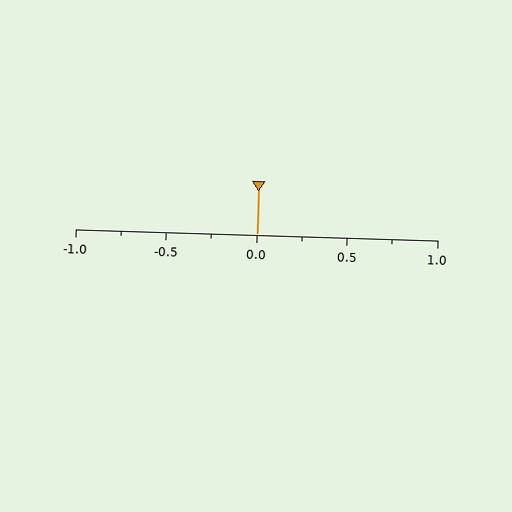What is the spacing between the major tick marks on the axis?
The major ticks are spaced 0.5 apart.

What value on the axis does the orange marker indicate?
The marker indicates approximately 0.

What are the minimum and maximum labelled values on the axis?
The axis runs from -1.0 to 1.0.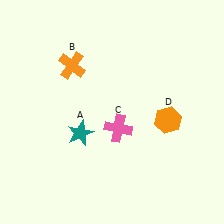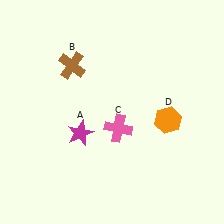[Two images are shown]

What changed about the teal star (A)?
In Image 1, A is teal. In Image 2, it changed to magenta.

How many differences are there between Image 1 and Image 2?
There are 2 differences between the two images.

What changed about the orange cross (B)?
In Image 1, B is orange. In Image 2, it changed to brown.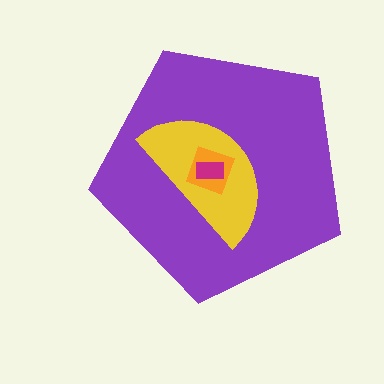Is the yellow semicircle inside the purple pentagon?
Yes.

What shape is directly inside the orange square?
The magenta rectangle.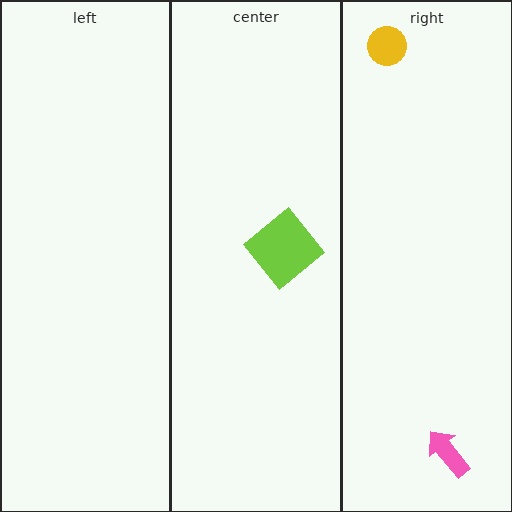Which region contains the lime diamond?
The center region.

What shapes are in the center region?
The lime diamond.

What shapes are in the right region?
The yellow circle, the pink arrow.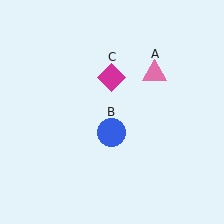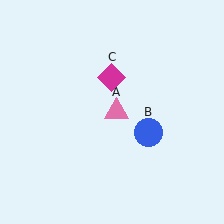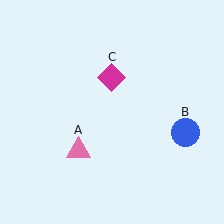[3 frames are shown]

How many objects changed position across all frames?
2 objects changed position: pink triangle (object A), blue circle (object B).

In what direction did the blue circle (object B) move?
The blue circle (object B) moved right.